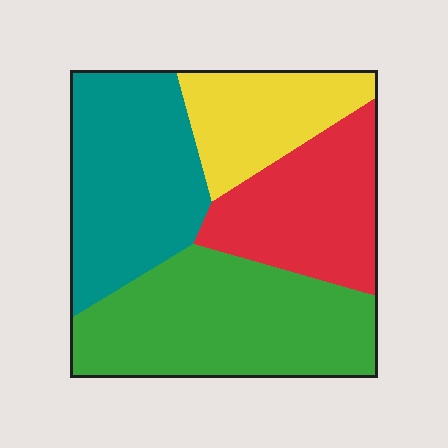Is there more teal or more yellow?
Teal.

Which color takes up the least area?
Yellow, at roughly 15%.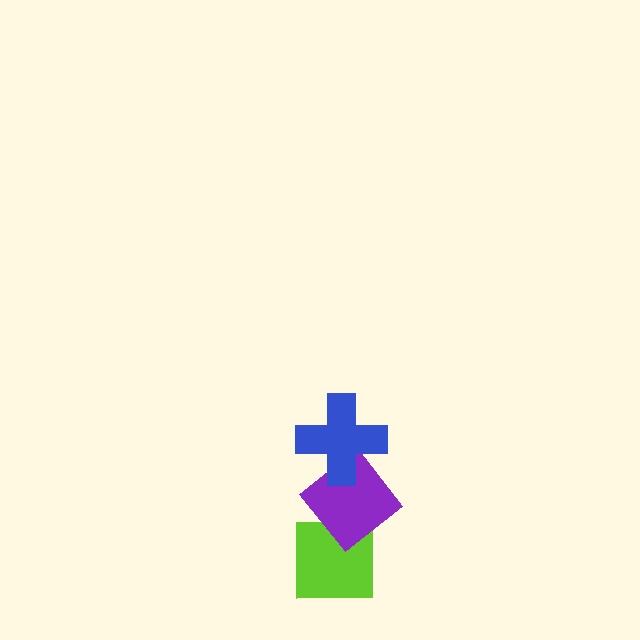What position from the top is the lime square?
The lime square is 3rd from the top.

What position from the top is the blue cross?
The blue cross is 1st from the top.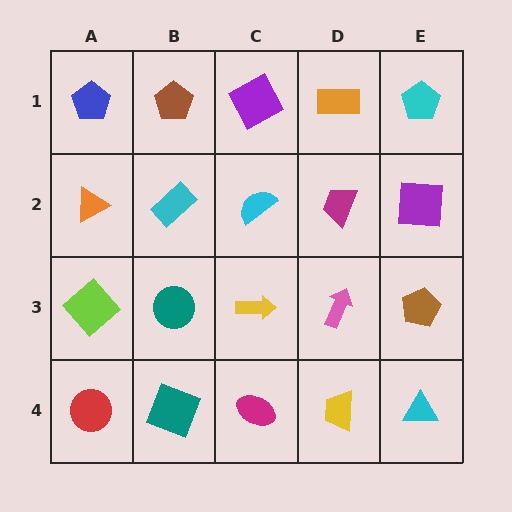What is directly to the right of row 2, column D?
A purple square.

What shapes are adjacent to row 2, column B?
A brown pentagon (row 1, column B), a teal circle (row 3, column B), an orange triangle (row 2, column A), a cyan semicircle (row 2, column C).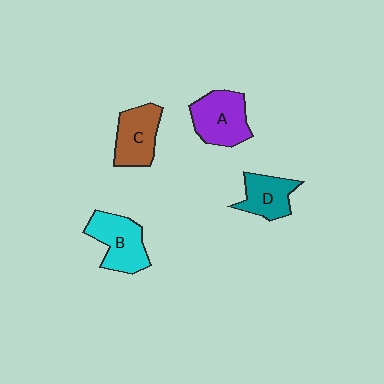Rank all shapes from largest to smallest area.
From largest to smallest: A (purple), B (cyan), C (brown), D (teal).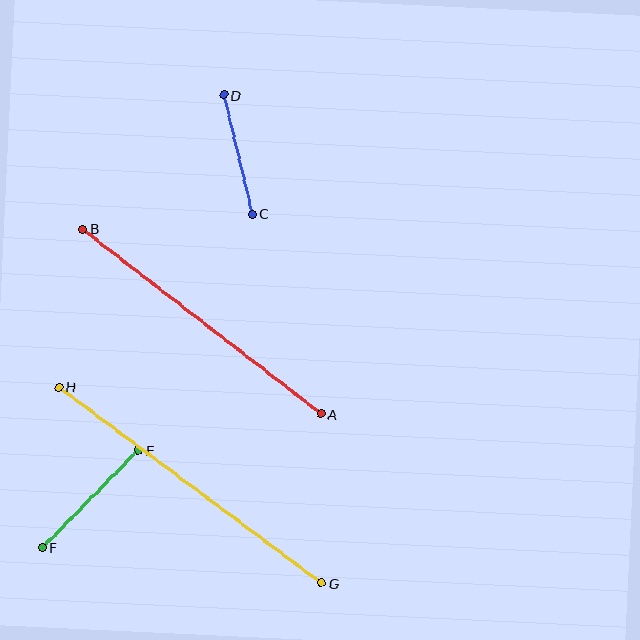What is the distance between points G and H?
The distance is approximately 328 pixels.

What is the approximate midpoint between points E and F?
The midpoint is at approximately (90, 499) pixels.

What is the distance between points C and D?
The distance is approximately 122 pixels.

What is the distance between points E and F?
The distance is approximately 137 pixels.